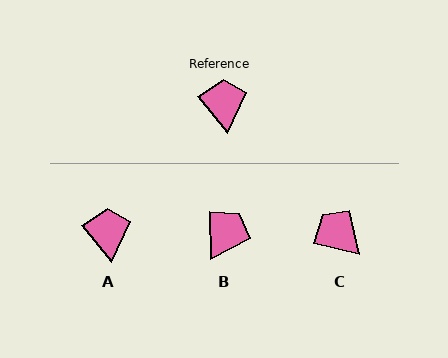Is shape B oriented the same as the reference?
No, it is off by about 37 degrees.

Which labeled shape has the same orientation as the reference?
A.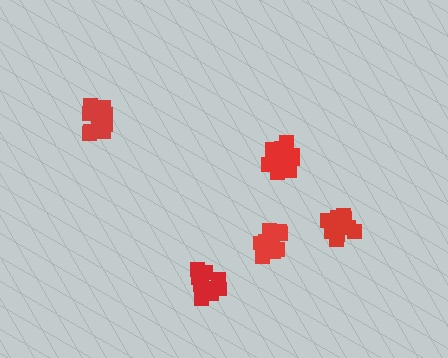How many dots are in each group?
Group 1: 14 dots, Group 2: 10 dots, Group 3: 14 dots, Group 4: 13 dots, Group 5: 12 dots (63 total).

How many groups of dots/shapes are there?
There are 5 groups.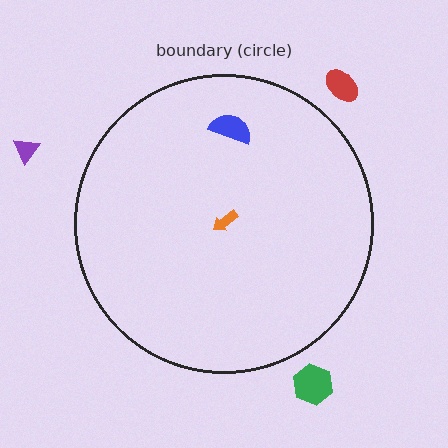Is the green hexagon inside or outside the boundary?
Outside.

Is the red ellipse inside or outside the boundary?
Outside.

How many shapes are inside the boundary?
2 inside, 3 outside.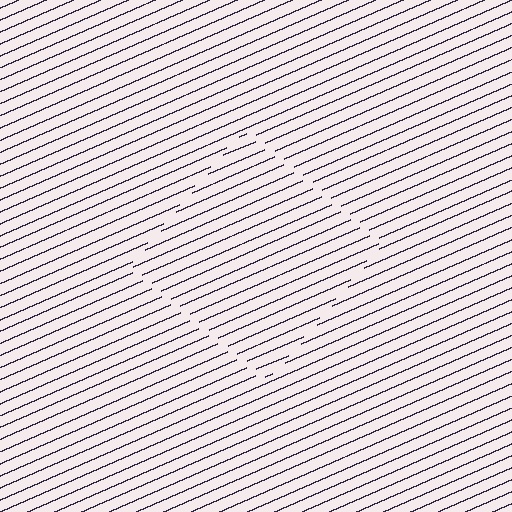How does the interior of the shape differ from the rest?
The interior of the shape contains the same grating, shifted by half a period — the contour is defined by the phase discontinuity where line-ends from the inner and outer gratings abut.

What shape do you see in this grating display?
An illusory square. The interior of the shape contains the same grating, shifted by half a period — the contour is defined by the phase discontinuity where line-ends from the inner and outer gratings abut.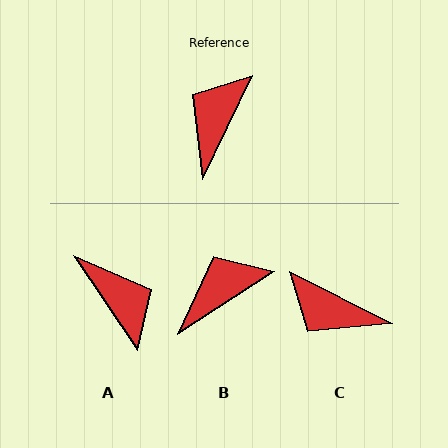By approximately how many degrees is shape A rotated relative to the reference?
Approximately 120 degrees clockwise.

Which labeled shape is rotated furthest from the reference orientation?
A, about 120 degrees away.